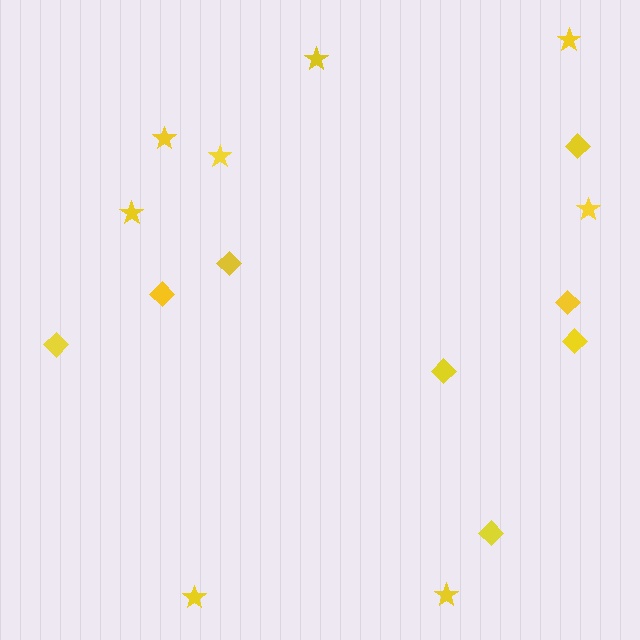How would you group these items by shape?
There are 2 groups: one group of stars (8) and one group of diamonds (8).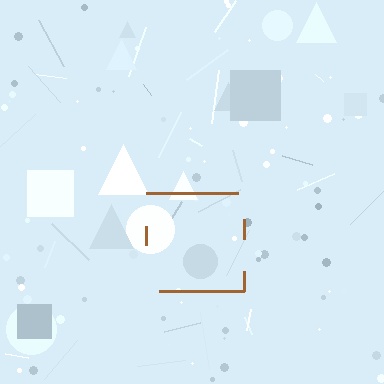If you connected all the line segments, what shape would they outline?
They would outline a square.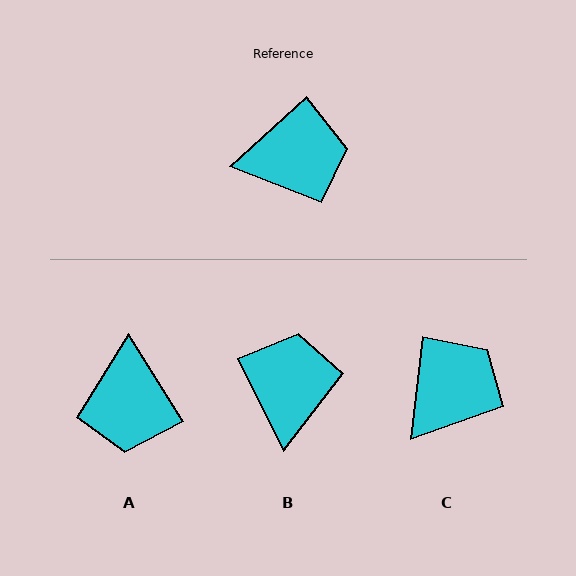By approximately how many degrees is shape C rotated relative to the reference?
Approximately 41 degrees counter-clockwise.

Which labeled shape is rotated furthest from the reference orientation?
A, about 101 degrees away.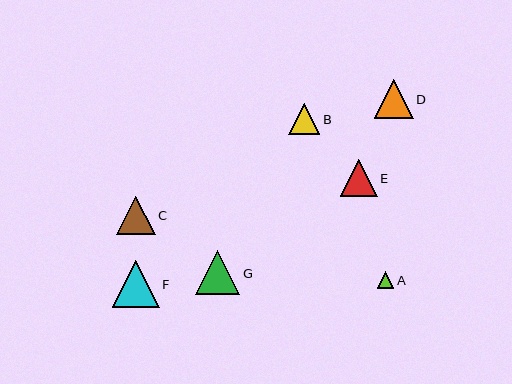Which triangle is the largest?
Triangle F is the largest with a size of approximately 47 pixels.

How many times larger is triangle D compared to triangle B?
Triangle D is approximately 1.3 times the size of triangle B.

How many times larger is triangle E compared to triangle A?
Triangle E is approximately 2.2 times the size of triangle A.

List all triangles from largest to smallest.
From largest to smallest: F, G, D, C, E, B, A.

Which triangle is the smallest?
Triangle A is the smallest with a size of approximately 16 pixels.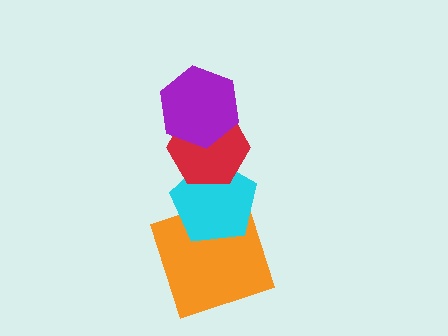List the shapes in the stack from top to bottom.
From top to bottom: the purple hexagon, the red hexagon, the cyan pentagon, the orange square.